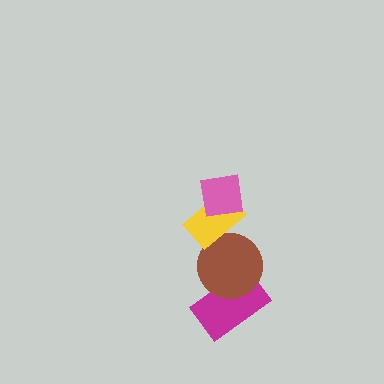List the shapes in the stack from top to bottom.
From top to bottom: the pink square, the yellow rectangle, the brown circle, the magenta rectangle.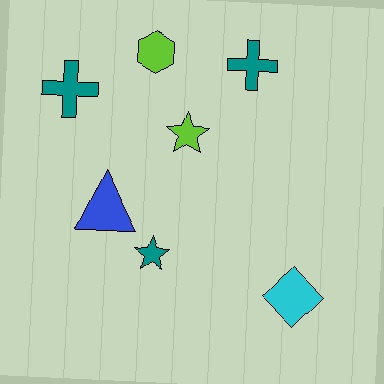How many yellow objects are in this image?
There are no yellow objects.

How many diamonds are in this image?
There is 1 diamond.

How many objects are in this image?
There are 7 objects.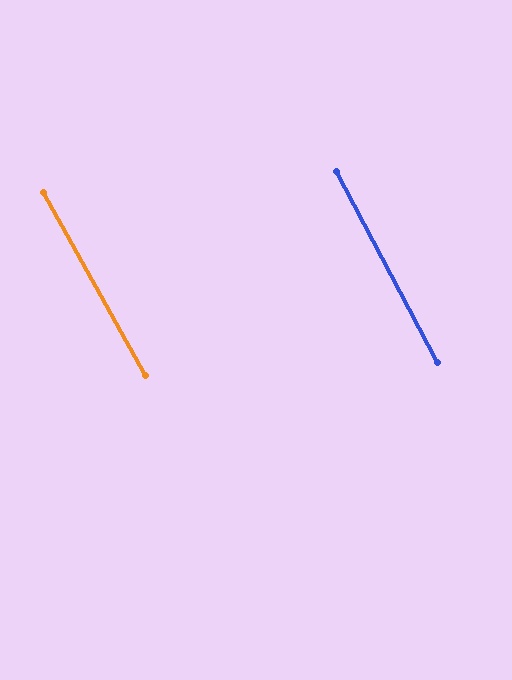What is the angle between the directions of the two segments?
Approximately 1 degree.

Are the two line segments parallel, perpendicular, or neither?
Parallel — their directions differ by only 1.3°.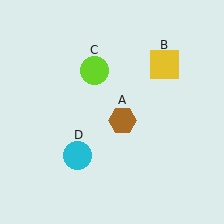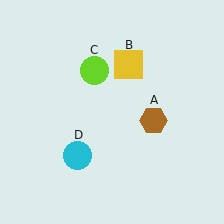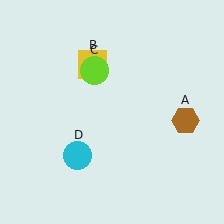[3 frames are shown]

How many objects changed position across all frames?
2 objects changed position: brown hexagon (object A), yellow square (object B).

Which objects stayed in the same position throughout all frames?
Lime circle (object C) and cyan circle (object D) remained stationary.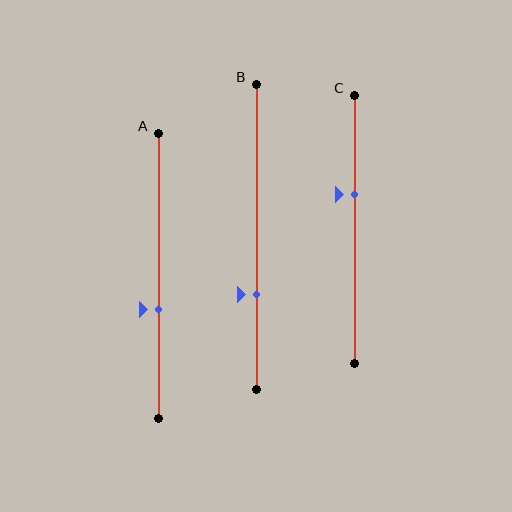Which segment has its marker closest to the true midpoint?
Segment A has its marker closest to the true midpoint.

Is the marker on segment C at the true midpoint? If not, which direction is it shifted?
No, the marker on segment C is shifted upward by about 13% of the segment length.